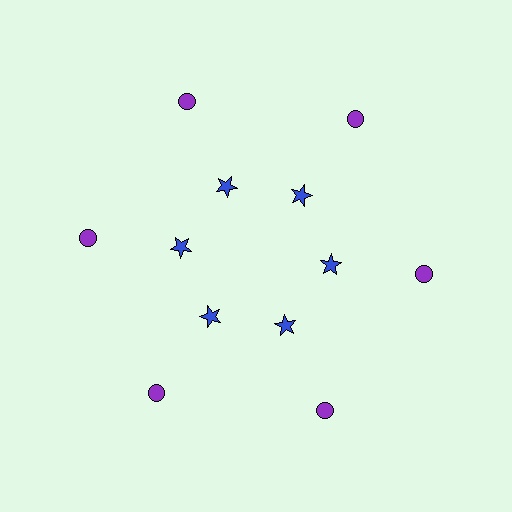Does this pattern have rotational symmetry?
Yes, this pattern has 6-fold rotational symmetry. It looks the same after rotating 60 degrees around the center.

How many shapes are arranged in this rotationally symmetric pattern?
There are 12 shapes, arranged in 6 groups of 2.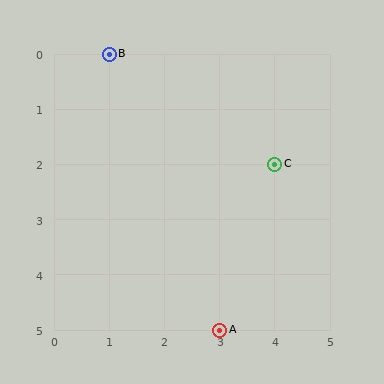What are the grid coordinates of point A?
Point A is at grid coordinates (3, 5).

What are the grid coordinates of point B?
Point B is at grid coordinates (1, 0).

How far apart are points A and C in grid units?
Points A and C are 1 column and 3 rows apart (about 3.2 grid units diagonally).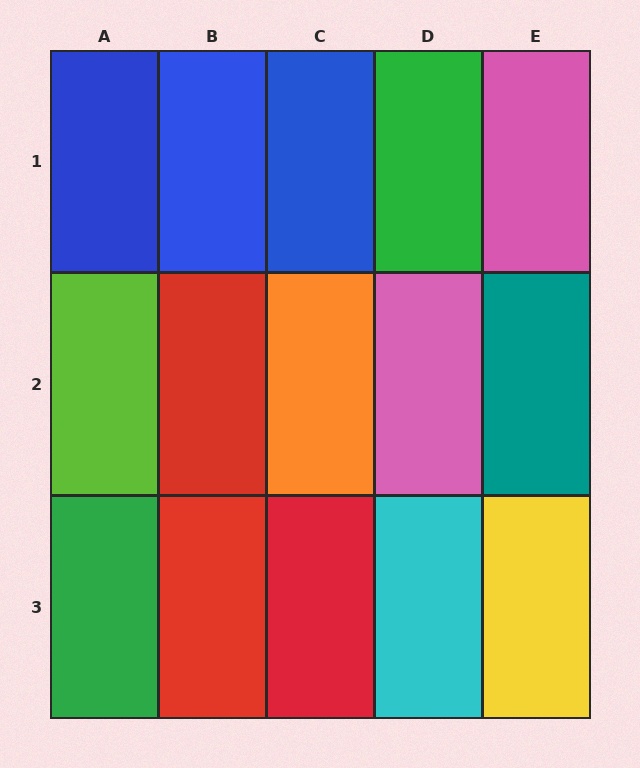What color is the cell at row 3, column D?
Cyan.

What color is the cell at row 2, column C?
Orange.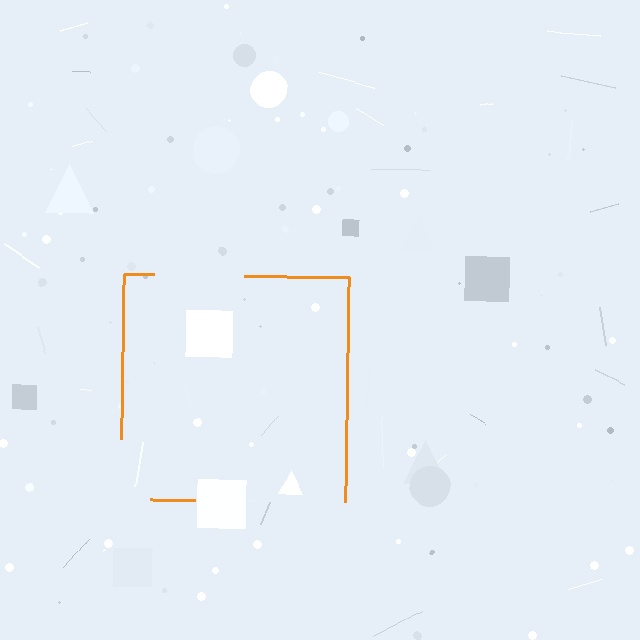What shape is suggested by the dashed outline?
The dashed outline suggests a square.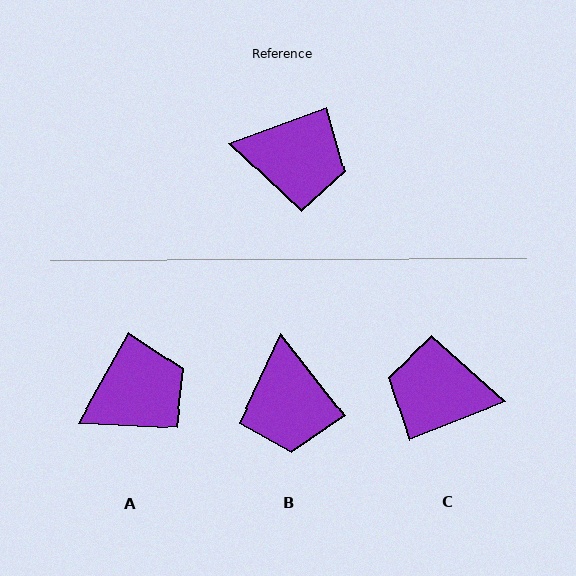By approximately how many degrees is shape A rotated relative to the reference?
Approximately 40 degrees counter-clockwise.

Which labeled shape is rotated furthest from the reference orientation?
C, about 179 degrees away.